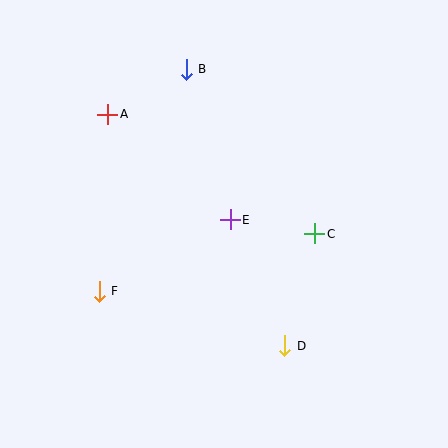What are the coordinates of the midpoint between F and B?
The midpoint between F and B is at (143, 180).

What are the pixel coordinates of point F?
Point F is at (99, 291).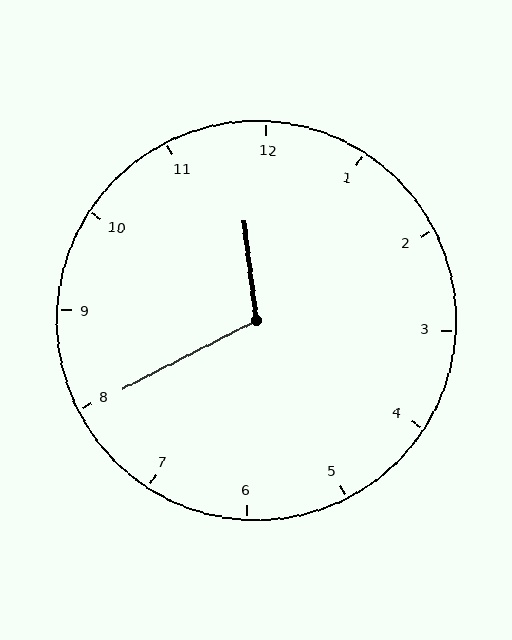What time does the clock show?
11:40.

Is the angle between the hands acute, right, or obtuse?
It is obtuse.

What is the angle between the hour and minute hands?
Approximately 110 degrees.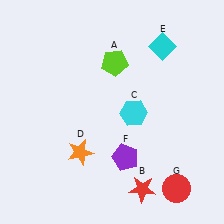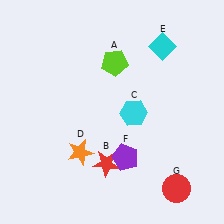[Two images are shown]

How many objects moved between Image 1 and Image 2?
1 object moved between the two images.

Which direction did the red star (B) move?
The red star (B) moved left.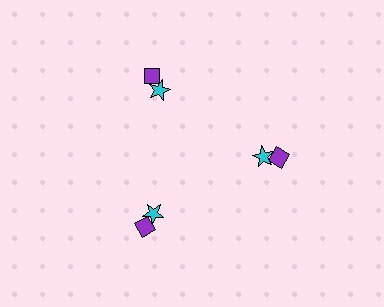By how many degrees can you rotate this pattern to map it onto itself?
The pattern maps onto itself every 120 degrees of rotation.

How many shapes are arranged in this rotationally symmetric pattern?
There are 6 shapes, arranged in 3 groups of 2.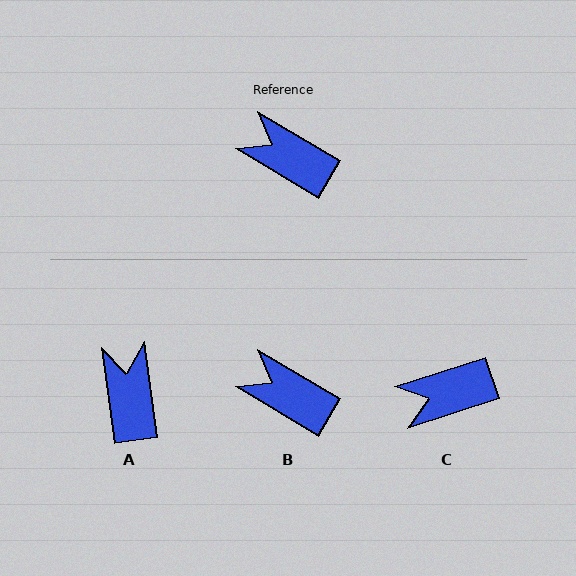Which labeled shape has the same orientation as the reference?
B.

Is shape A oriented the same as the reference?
No, it is off by about 51 degrees.